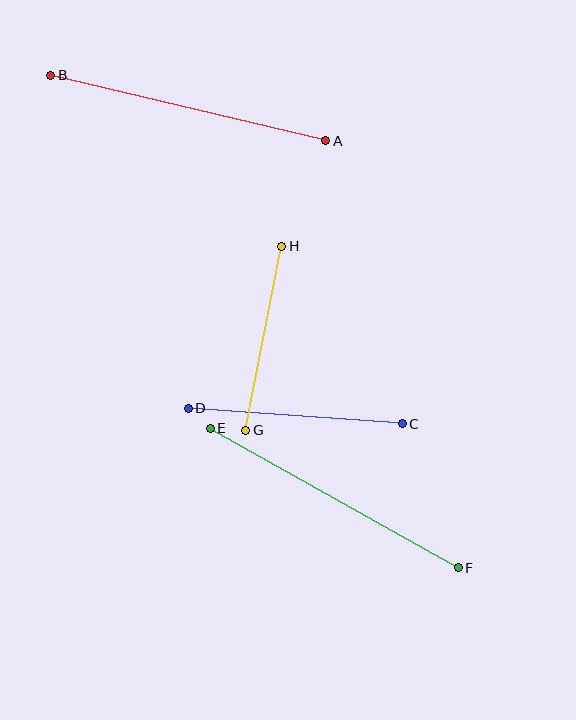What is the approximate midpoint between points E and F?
The midpoint is at approximately (334, 498) pixels.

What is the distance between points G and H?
The distance is approximately 188 pixels.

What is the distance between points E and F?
The distance is approximately 285 pixels.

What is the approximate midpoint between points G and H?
The midpoint is at approximately (264, 338) pixels.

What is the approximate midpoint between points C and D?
The midpoint is at approximately (295, 416) pixels.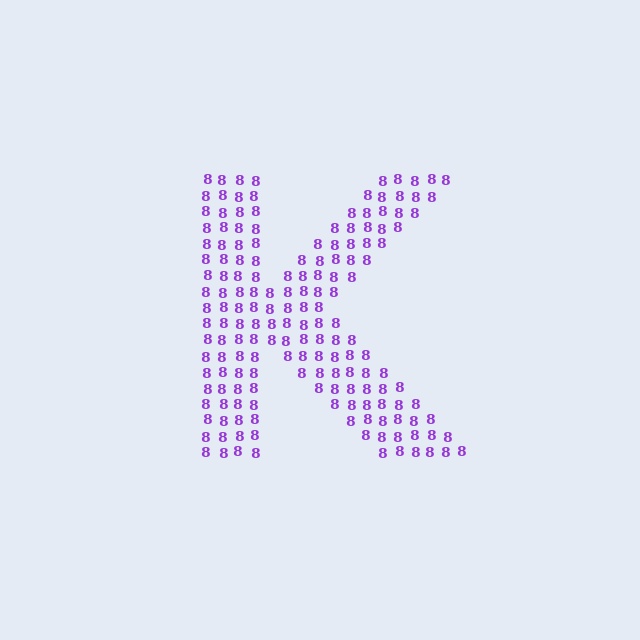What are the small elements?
The small elements are digit 8's.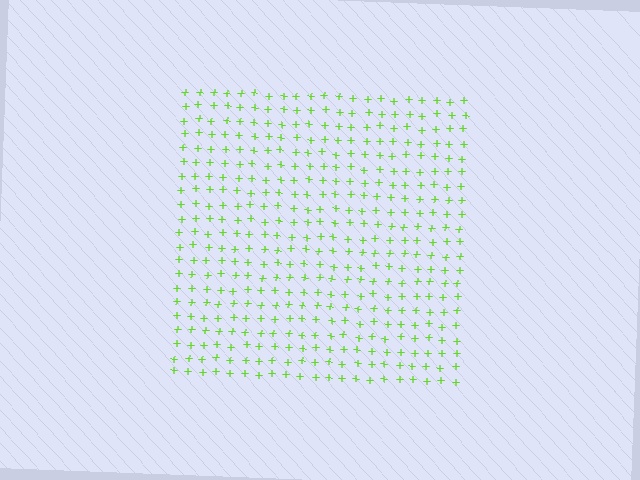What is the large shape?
The large shape is a square.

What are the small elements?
The small elements are plus signs.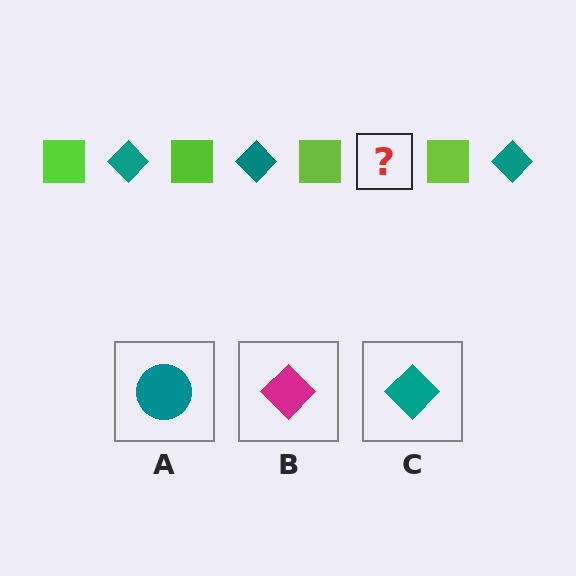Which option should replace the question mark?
Option C.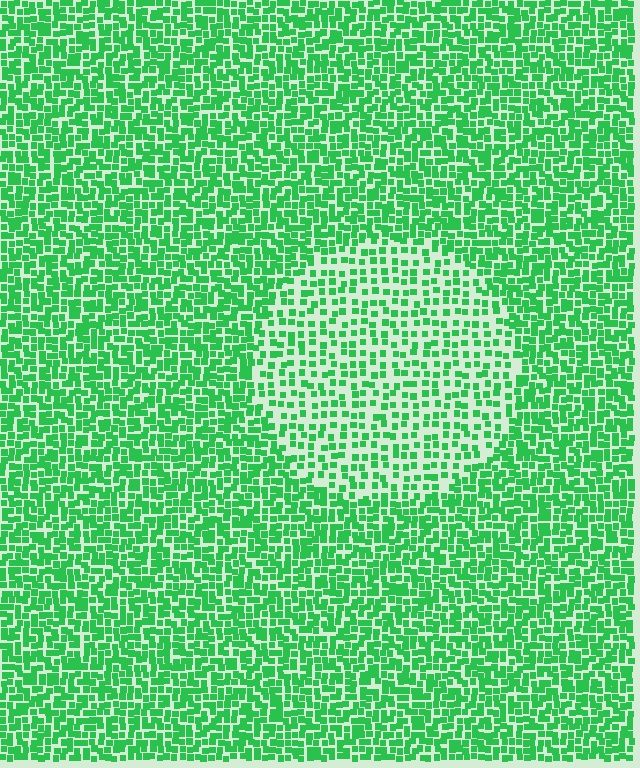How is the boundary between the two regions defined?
The boundary is defined by a change in element density (approximately 1.9x ratio). All elements are the same color, size, and shape.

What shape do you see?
I see a circle.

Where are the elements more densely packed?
The elements are more densely packed outside the circle boundary.